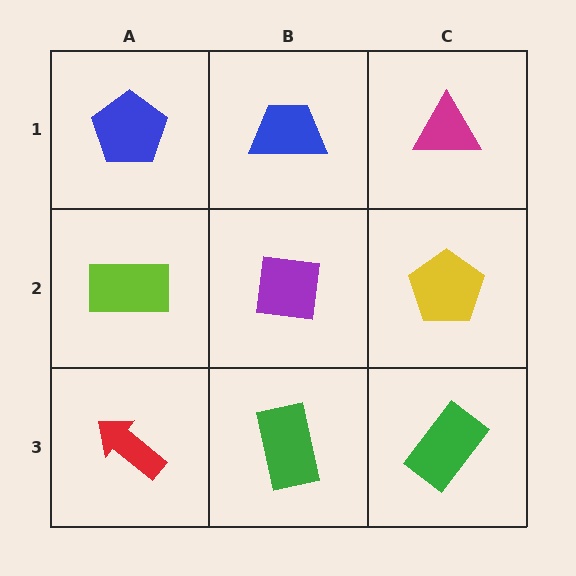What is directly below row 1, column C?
A yellow pentagon.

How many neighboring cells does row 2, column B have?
4.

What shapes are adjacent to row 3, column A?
A lime rectangle (row 2, column A), a green rectangle (row 3, column B).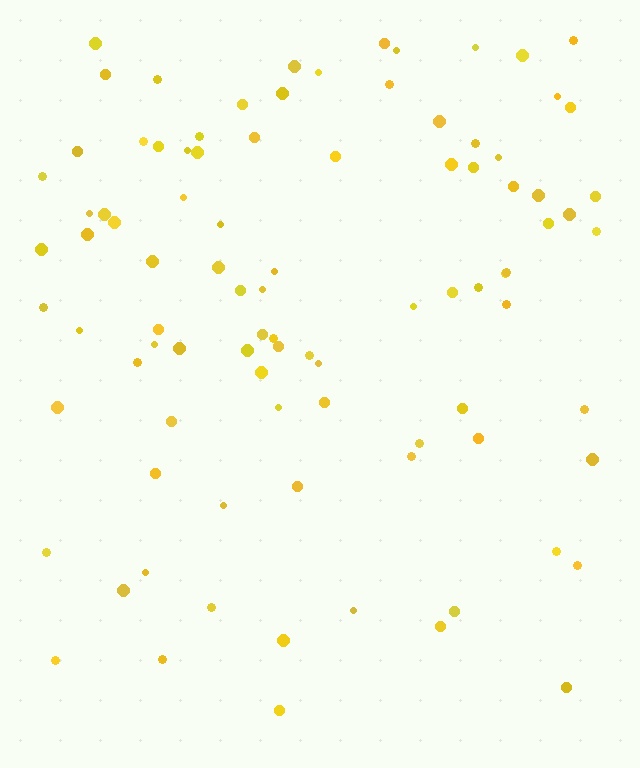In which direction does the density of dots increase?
From bottom to top, with the top side densest.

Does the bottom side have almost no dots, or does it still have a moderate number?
Still a moderate number, just noticeably fewer than the top.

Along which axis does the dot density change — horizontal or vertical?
Vertical.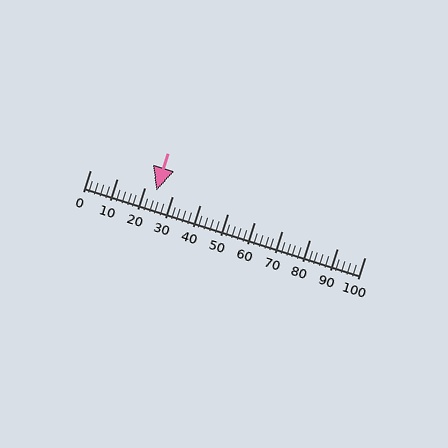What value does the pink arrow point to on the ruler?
The pink arrow points to approximately 24.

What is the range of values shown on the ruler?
The ruler shows values from 0 to 100.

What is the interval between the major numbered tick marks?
The major tick marks are spaced 10 units apart.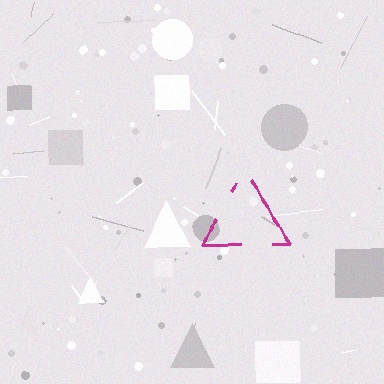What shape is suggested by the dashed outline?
The dashed outline suggests a triangle.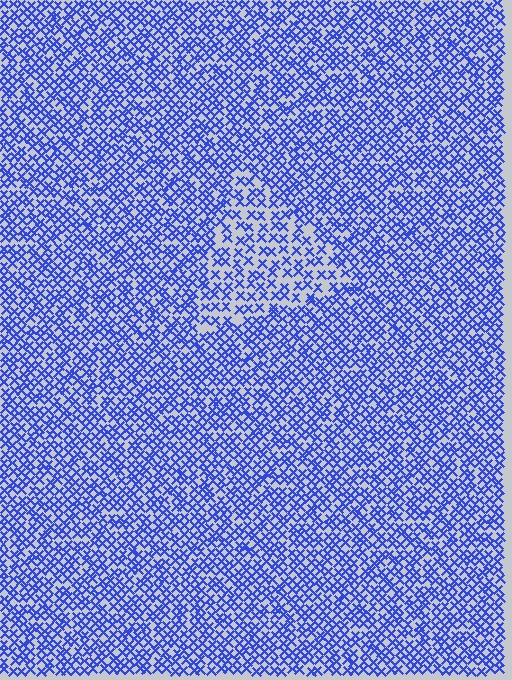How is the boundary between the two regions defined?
The boundary is defined by a change in element density (approximately 1.7x ratio). All elements are the same color, size, and shape.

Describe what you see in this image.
The image contains small blue elements arranged at two different densities. A triangle-shaped region is visible where the elements are less densely packed than the surrounding area.